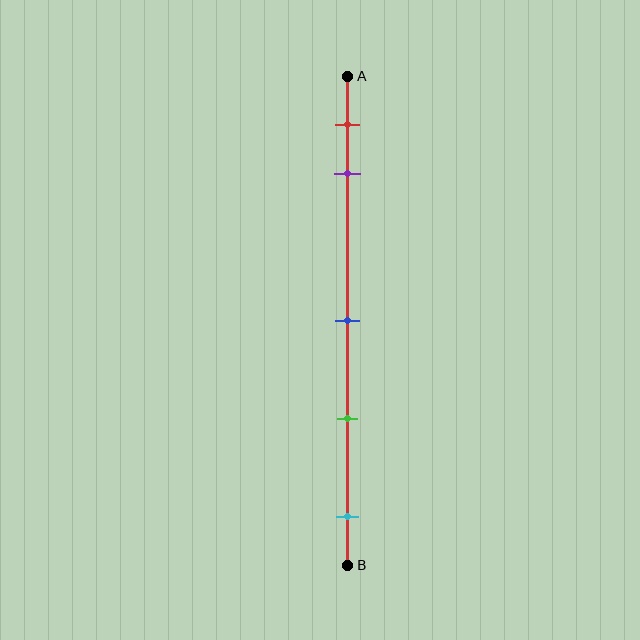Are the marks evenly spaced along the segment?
No, the marks are not evenly spaced.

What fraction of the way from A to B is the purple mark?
The purple mark is approximately 20% (0.2) of the way from A to B.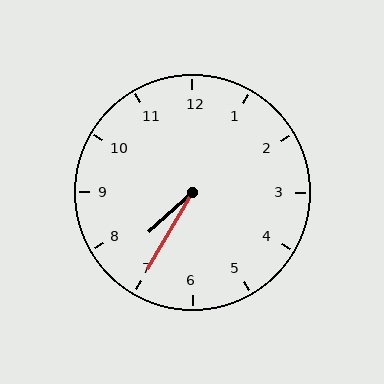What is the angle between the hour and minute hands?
Approximately 18 degrees.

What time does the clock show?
7:35.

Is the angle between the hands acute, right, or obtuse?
It is acute.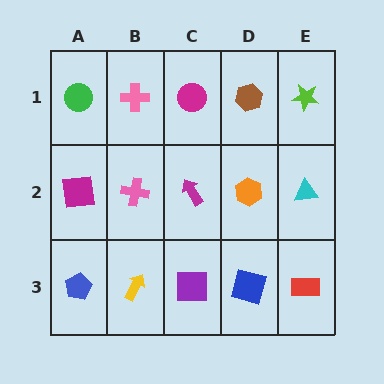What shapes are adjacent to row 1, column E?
A cyan triangle (row 2, column E), a brown hexagon (row 1, column D).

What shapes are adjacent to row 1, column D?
An orange hexagon (row 2, column D), a magenta circle (row 1, column C), a lime star (row 1, column E).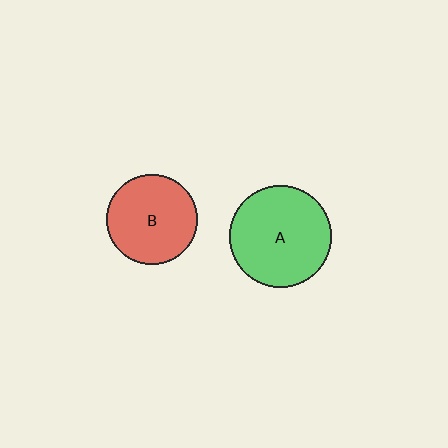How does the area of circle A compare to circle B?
Approximately 1.3 times.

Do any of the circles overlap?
No, none of the circles overlap.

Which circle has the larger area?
Circle A (green).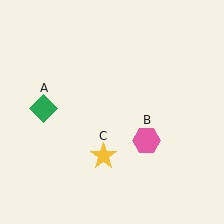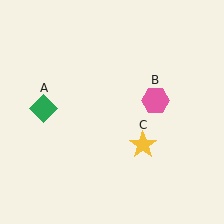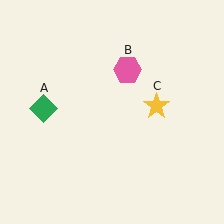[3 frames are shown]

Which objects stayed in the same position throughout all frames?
Green diamond (object A) remained stationary.